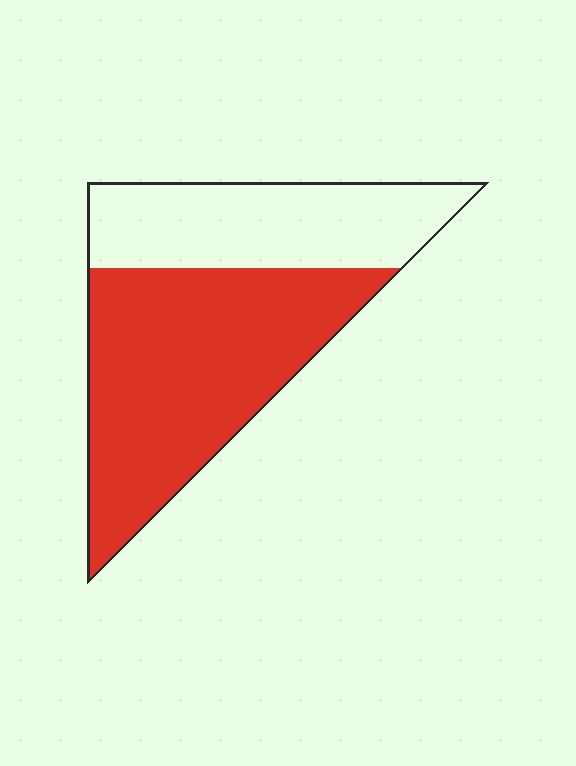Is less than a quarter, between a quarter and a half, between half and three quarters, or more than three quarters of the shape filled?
Between half and three quarters.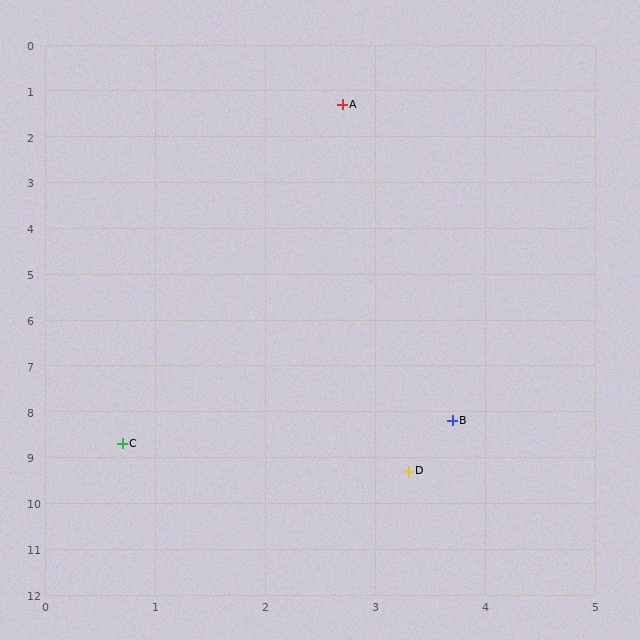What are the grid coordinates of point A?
Point A is at approximately (2.7, 1.3).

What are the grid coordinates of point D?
Point D is at approximately (3.3, 9.3).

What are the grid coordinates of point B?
Point B is at approximately (3.7, 8.2).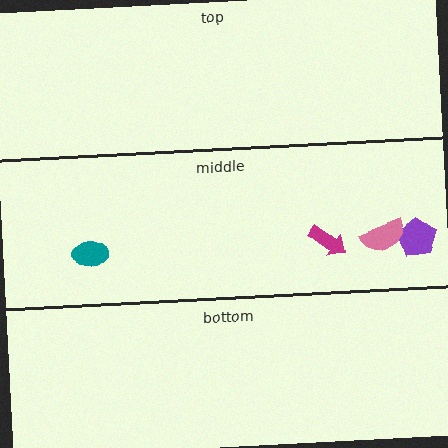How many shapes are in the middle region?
4.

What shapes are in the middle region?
The magenta arrow, the purple pentagon, the teal ellipse, the pink semicircle.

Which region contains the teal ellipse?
The middle region.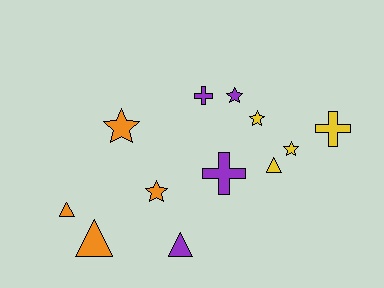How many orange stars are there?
There are 2 orange stars.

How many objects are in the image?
There are 12 objects.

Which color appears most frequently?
Orange, with 4 objects.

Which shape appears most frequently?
Star, with 5 objects.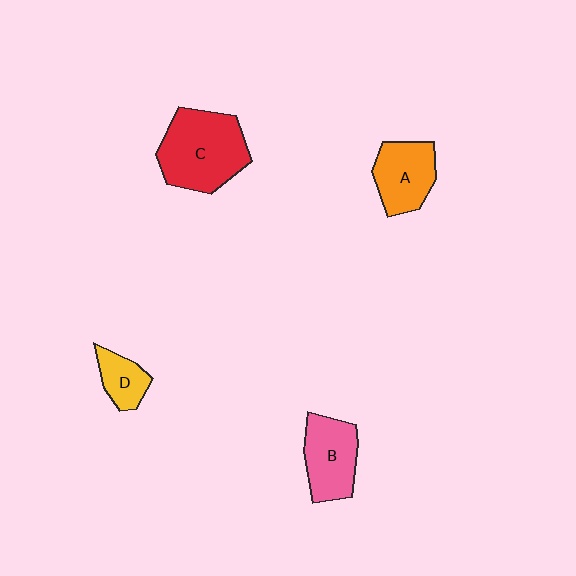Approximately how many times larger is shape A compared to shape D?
Approximately 1.7 times.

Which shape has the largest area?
Shape C (red).